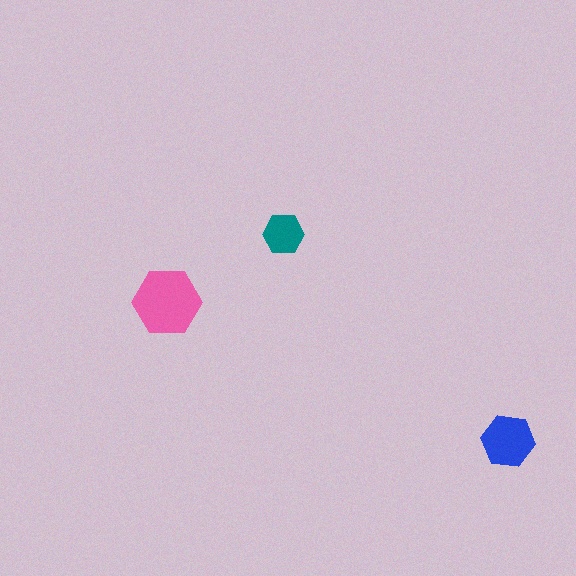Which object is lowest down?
The blue hexagon is bottommost.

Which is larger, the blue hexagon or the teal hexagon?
The blue one.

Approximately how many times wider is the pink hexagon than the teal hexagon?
About 1.5 times wider.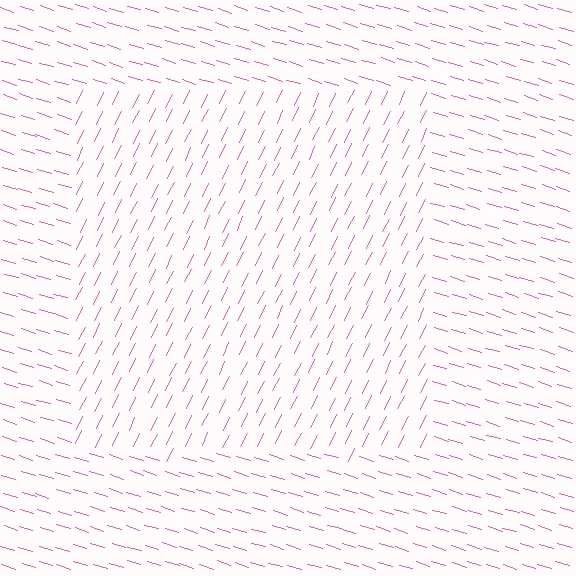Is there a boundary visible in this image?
Yes, there is a texture boundary formed by a change in line orientation.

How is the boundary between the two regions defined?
The boundary is defined purely by a change in line orientation (approximately 81 degrees difference). All lines are the same color and thickness.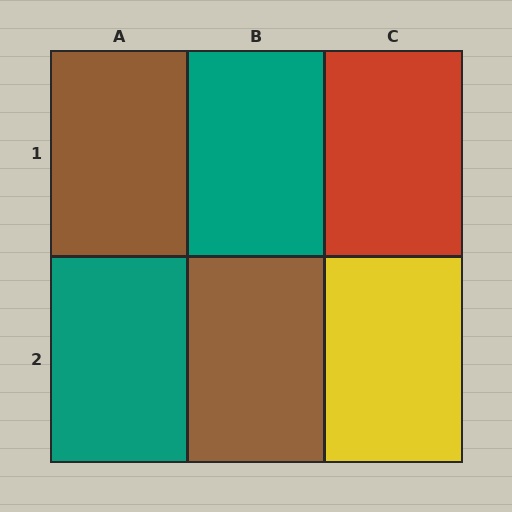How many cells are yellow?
1 cell is yellow.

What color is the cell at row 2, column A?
Teal.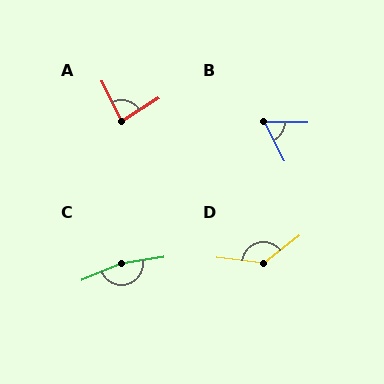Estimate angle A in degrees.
Approximately 84 degrees.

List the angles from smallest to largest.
B (62°), A (84°), D (136°), C (166°).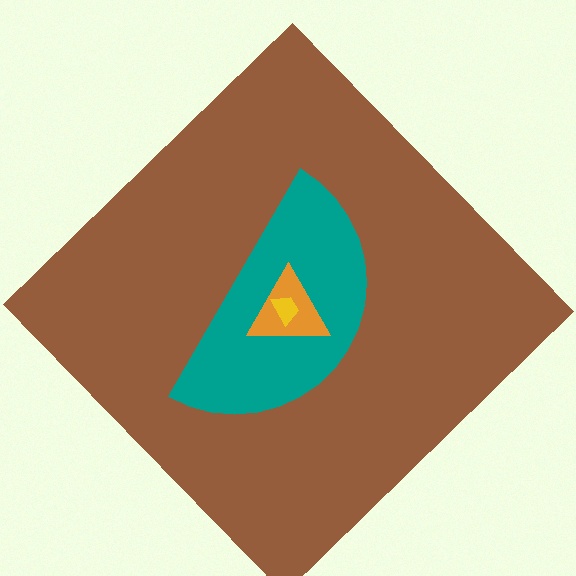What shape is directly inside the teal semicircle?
The orange triangle.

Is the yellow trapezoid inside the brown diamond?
Yes.